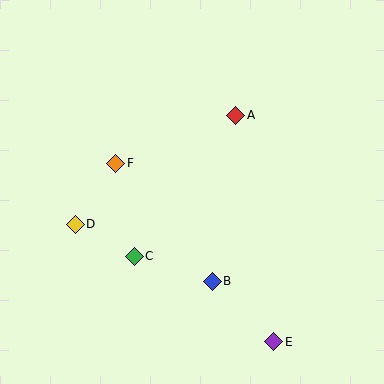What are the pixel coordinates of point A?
Point A is at (236, 115).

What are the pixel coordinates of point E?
Point E is at (274, 342).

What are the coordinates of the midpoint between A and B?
The midpoint between A and B is at (224, 198).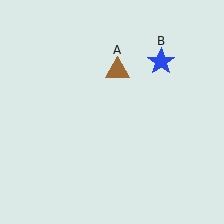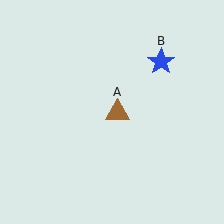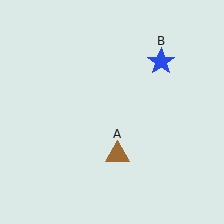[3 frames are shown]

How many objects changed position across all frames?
1 object changed position: brown triangle (object A).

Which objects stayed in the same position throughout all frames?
Blue star (object B) remained stationary.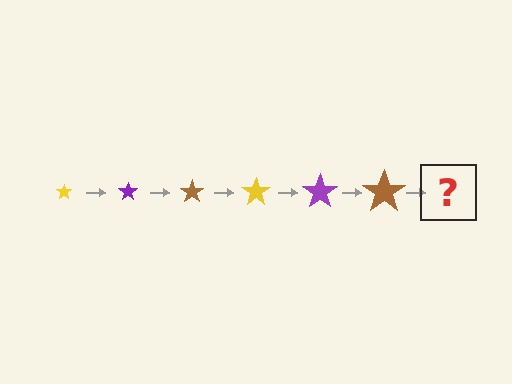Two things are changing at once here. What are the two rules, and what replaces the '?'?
The two rules are that the star grows larger each step and the color cycles through yellow, purple, and brown. The '?' should be a yellow star, larger than the previous one.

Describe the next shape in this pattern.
It should be a yellow star, larger than the previous one.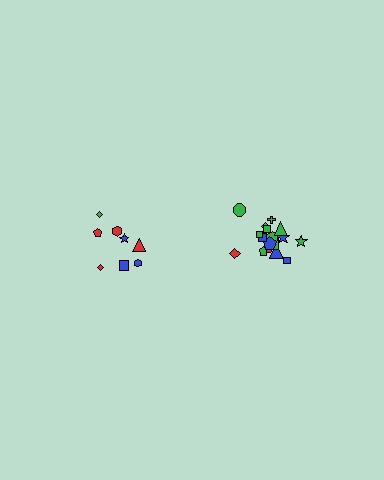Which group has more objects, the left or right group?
The right group.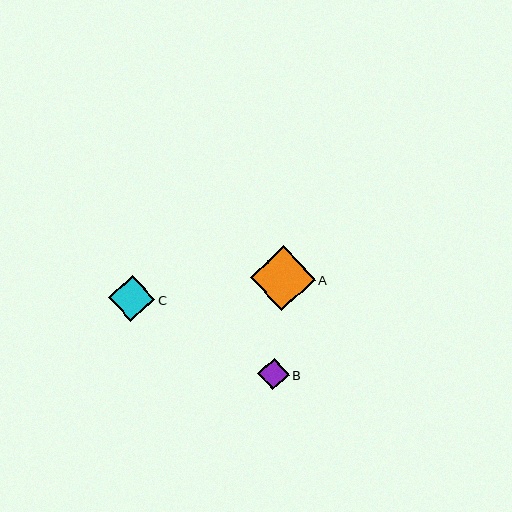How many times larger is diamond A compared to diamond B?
Diamond A is approximately 2.0 times the size of diamond B.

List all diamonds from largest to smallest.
From largest to smallest: A, C, B.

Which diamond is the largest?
Diamond A is the largest with a size of approximately 65 pixels.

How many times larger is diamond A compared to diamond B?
Diamond A is approximately 2.0 times the size of diamond B.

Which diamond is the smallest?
Diamond B is the smallest with a size of approximately 32 pixels.